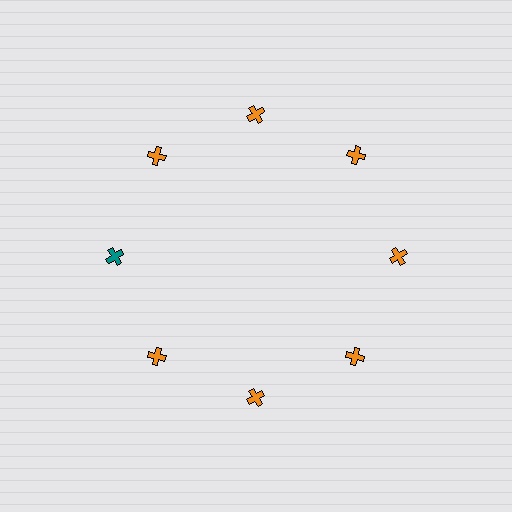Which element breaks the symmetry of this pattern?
The teal cross at roughly the 9 o'clock position breaks the symmetry. All other shapes are orange crosses.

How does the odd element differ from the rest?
It has a different color: teal instead of orange.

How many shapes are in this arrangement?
There are 8 shapes arranged in a ring pattern.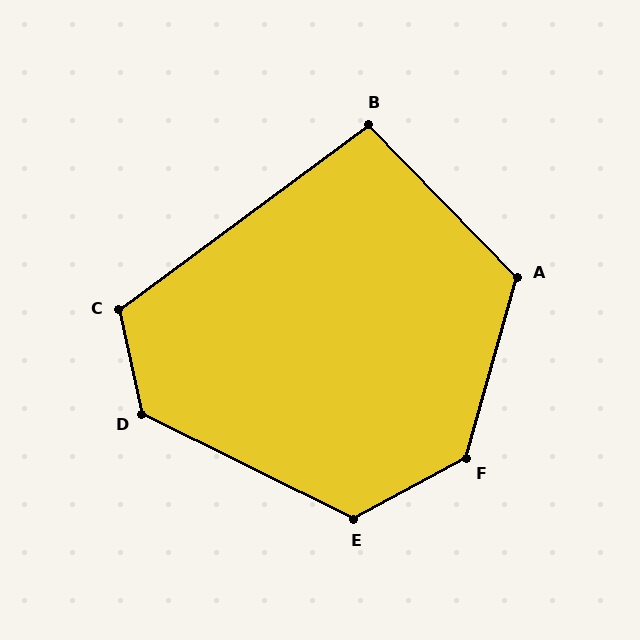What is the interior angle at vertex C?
Approximately 114 degrees (obtuse).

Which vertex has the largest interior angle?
F, at approximately 134 degrees.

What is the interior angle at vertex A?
Approximately 120 degrees (obtuse).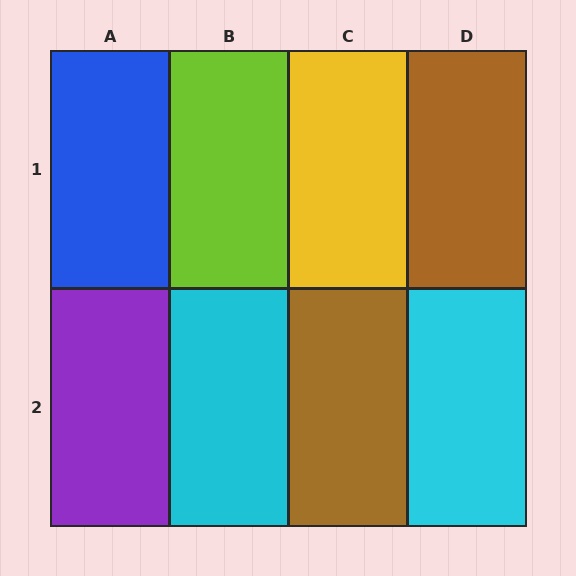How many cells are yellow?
1 cell is yellow.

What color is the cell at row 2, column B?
Cyan.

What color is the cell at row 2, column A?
Purple.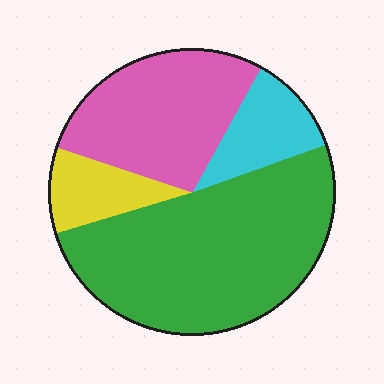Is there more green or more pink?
Green.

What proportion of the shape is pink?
Pink takes up between a quarter and a half of the shape.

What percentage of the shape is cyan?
Cyan covers around 10% of the shape.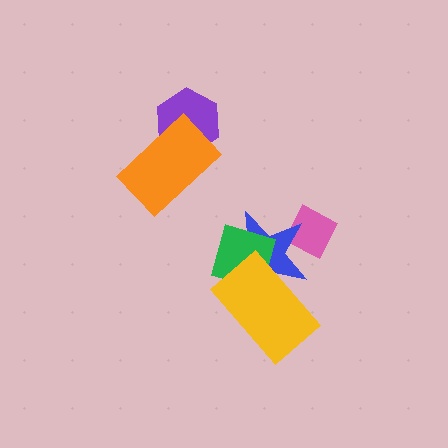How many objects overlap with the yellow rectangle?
2 objects overlap with the yellow rectangle.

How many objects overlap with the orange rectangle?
1 object overlaps with the orange rectangle.